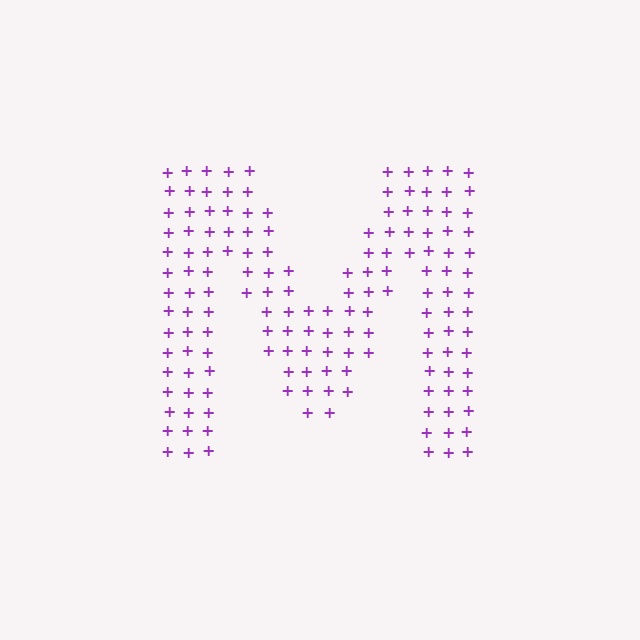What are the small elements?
The small elements are plus signs.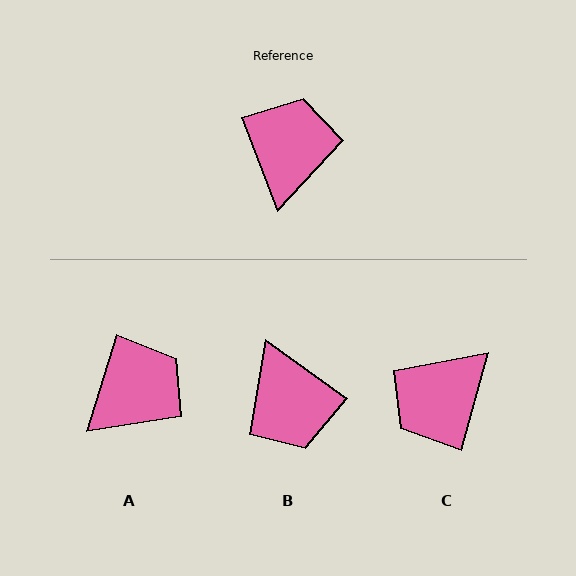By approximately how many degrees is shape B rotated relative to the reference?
Approximately 147 degrees clockwise.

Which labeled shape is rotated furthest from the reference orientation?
B, about 147 degrees away.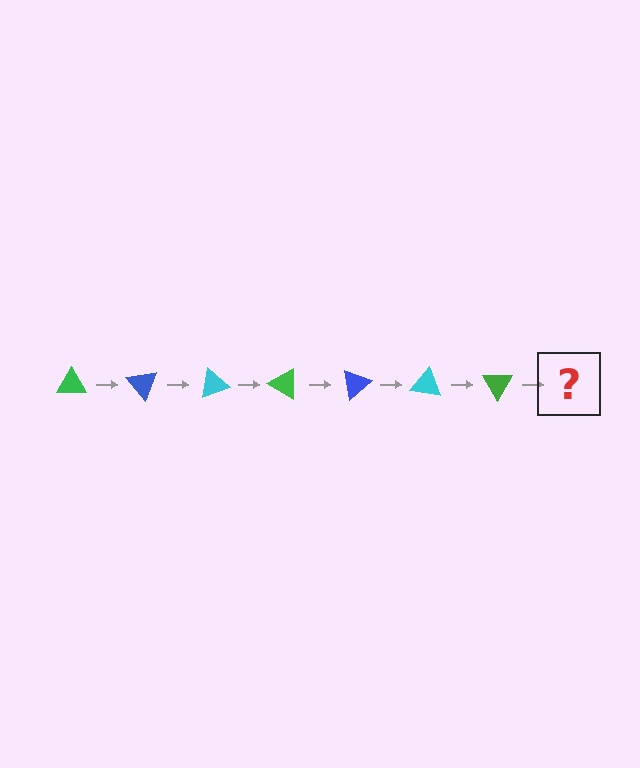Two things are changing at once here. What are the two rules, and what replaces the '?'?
The two rules are that it rotates 50 degrees each step and the color cycles through green, blue, and cyan. The '?' should be a blue triangle, rotated 350 degrees from the start.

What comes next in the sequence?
The next element should be a blue triangle, rotated 350 degrees from the start.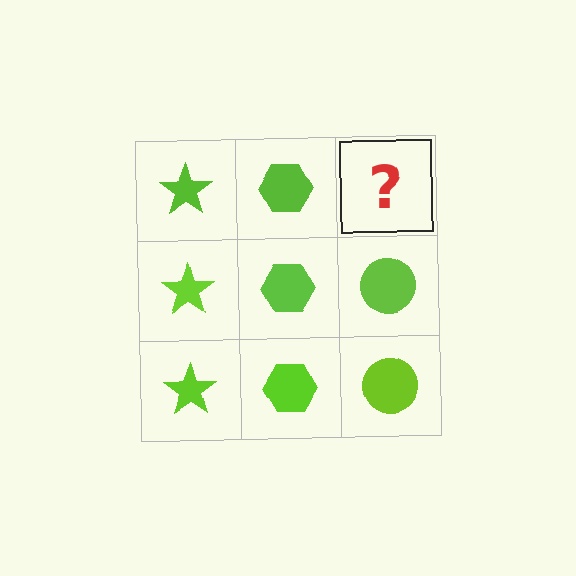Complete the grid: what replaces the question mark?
The question mark should be replaced with a lime circle.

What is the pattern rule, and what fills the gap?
The rule is that each column has a consistent shape. The gap should be filled with a lime circle.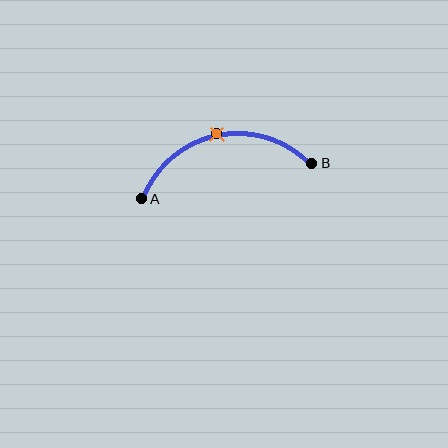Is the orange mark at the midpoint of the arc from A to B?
Yes. The orange mark lies on the arc at equal arc-length from both A and B — it is the arc midpoint.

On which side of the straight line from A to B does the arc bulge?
The arc bulges above the straight line connecting A and B.